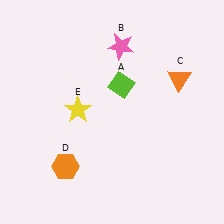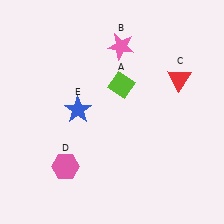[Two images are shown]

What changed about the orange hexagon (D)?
In Image 1, D is orange. In Image 2, it changed to pink.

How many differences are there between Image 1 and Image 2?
There are 3 differences between the two images.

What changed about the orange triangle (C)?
In Image 1, C is orange. In Image 2, it changed to red.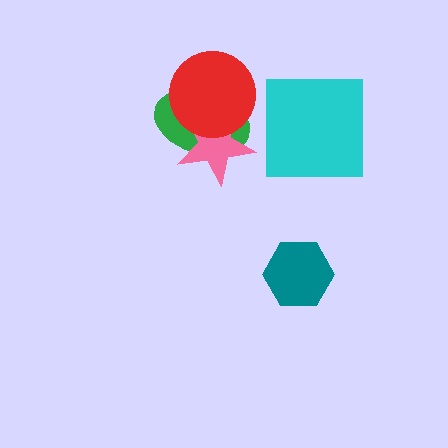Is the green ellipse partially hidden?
Yes, it is partially covered by another shape.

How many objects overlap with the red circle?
2 objects overlap with the red circle.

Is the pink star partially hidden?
Yes, it is partially covered by another shape.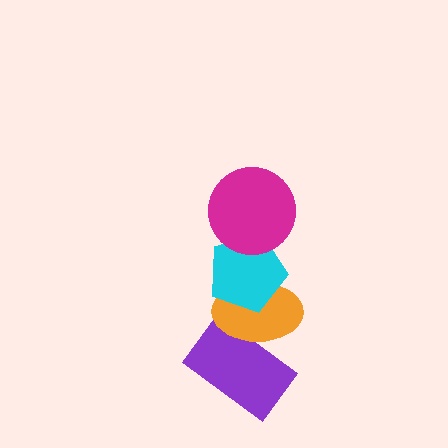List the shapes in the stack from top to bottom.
From top to bottom: the magenta circle, the cyan pentagon, the orange ellipse, the purple rectangle.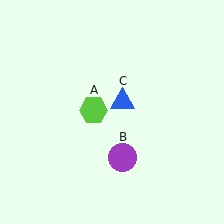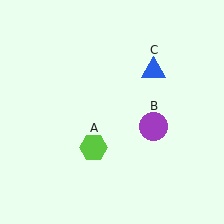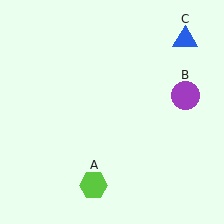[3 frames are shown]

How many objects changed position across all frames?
3 objects changed position: lime hexagon (object A), purple circle (object B), blue triangle (object C).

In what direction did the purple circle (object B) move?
The purple circle (object B) moved up and to the right.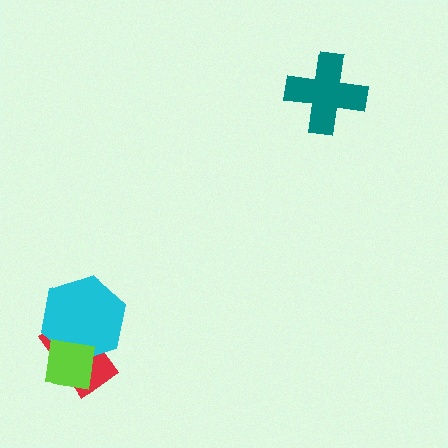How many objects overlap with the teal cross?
0 objects overlap with the teal cross.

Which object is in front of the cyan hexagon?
The lime square is in front of the cyan hexagon.